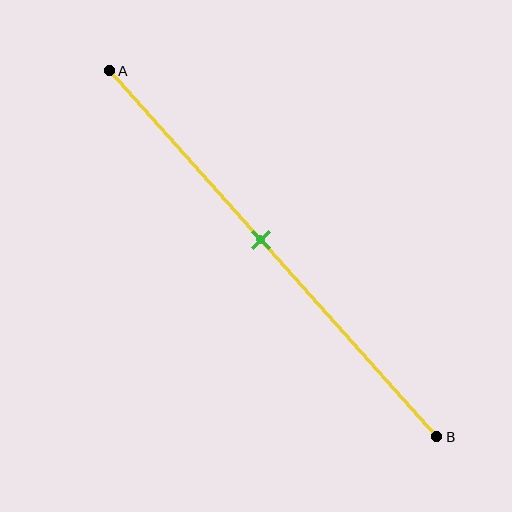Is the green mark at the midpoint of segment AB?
No, the mark is at about 45% from A, not at the 50% midpoint.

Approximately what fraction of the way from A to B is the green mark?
The green mark is approximately 45% of the way from A to B.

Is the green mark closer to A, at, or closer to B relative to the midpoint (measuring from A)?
The green mark is closer to point A than the midpoint of segment AB.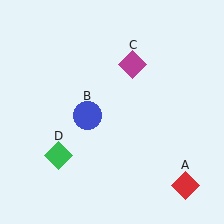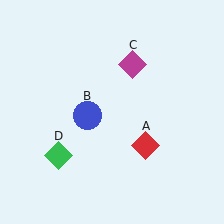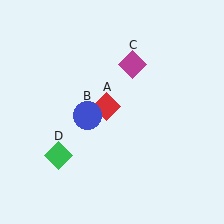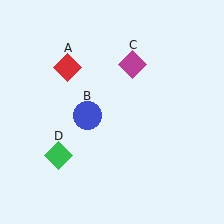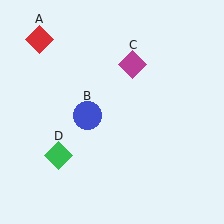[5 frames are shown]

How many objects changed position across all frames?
1 object changed position: red diamond (object A).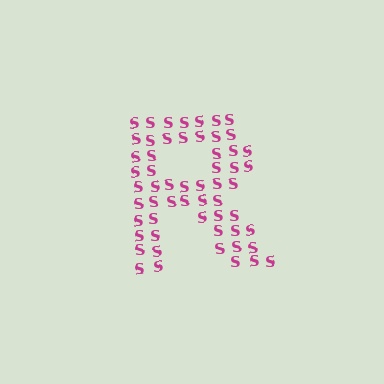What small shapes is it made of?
It is made of small letter S's.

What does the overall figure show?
The overall figure shows the letter R.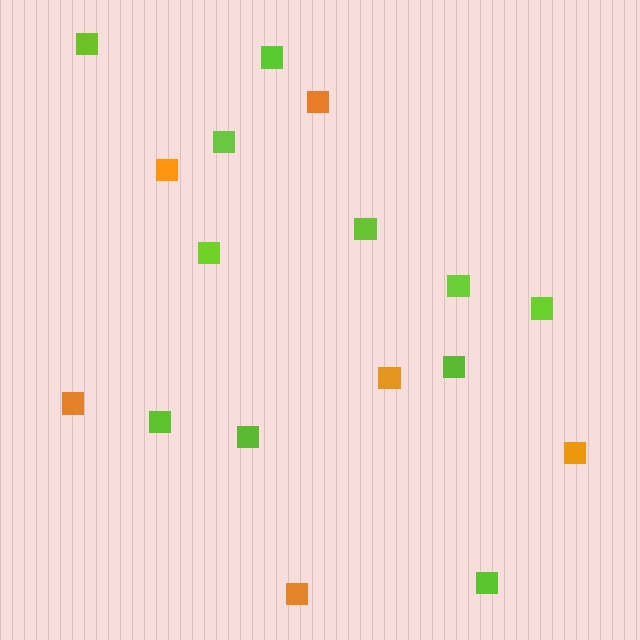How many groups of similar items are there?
There are 2 groups: one group of orange squares (6) and one group of lime squares (11).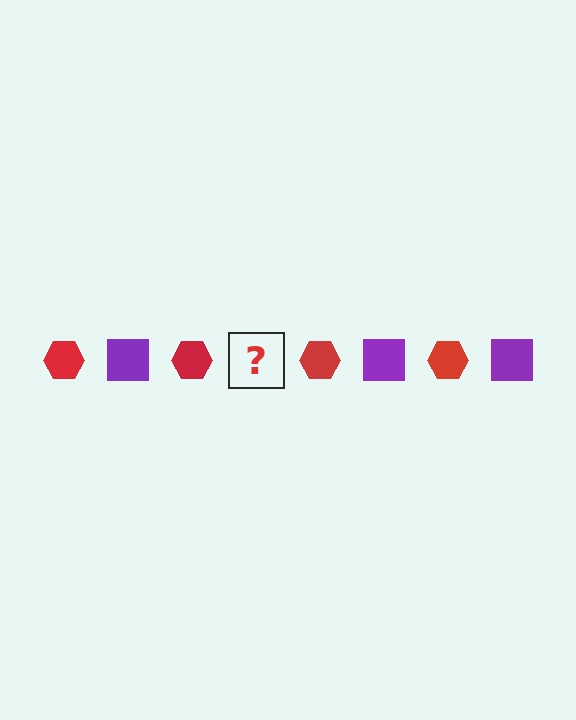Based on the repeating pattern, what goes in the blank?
The blank should be a purple square.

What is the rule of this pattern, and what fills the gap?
The rule is that the pattern alternates between red hexagon and purple square. The gap should be filled with a purple square.